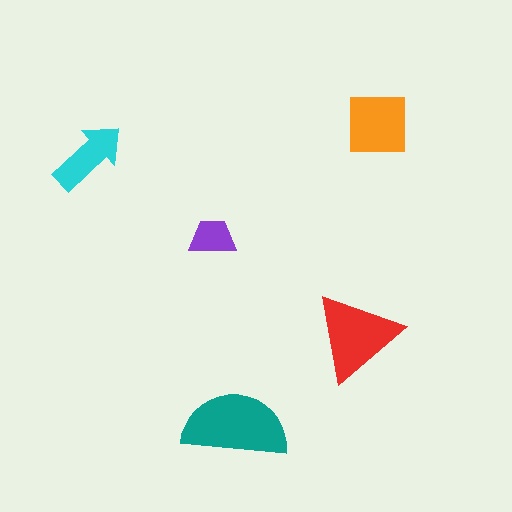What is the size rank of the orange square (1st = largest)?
3rd.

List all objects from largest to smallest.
The teal semicircle, the red triangle, the orange square, the cyan arrow, the purple trapezoid.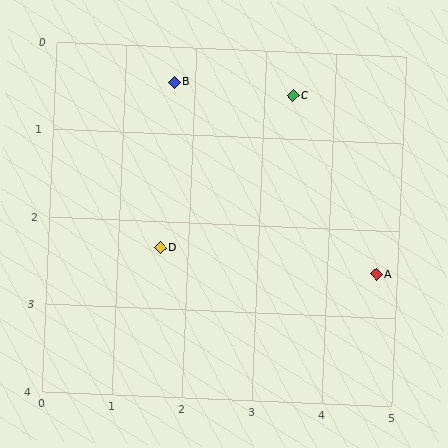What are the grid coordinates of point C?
Point C is at approximately (3.4, 0.5).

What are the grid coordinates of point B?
Point B is at approximately (1.7, 0.4).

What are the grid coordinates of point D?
Point D is at approximately (1.6, 2.3).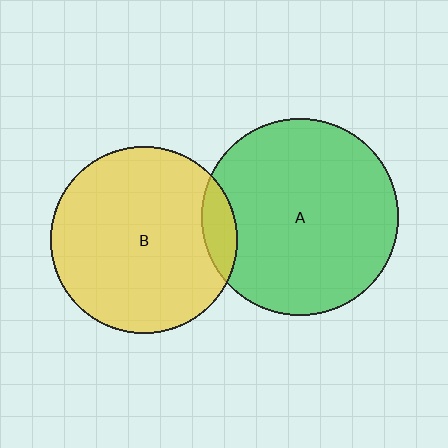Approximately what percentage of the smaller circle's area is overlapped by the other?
Approximately 10%.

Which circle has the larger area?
Circle A (green).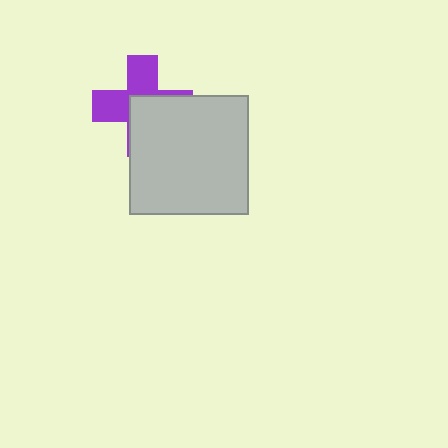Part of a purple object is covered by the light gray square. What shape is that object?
It is a cross.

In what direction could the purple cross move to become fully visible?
The purple cross could move toward the upper-left. That would shift it out from behind the light gray square entirely.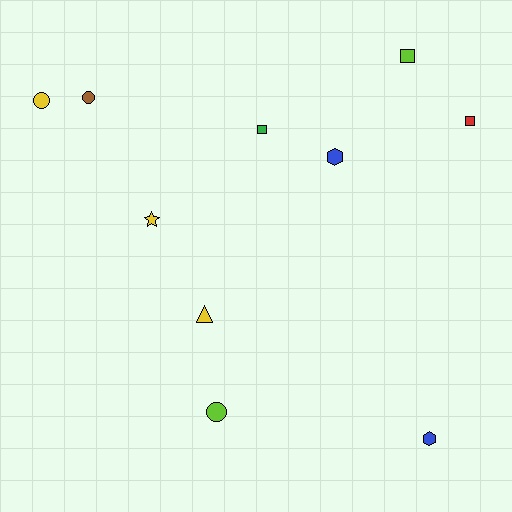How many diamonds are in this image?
There are no diamonds.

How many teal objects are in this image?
There are no teal objects.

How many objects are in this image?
There are 10 objects.